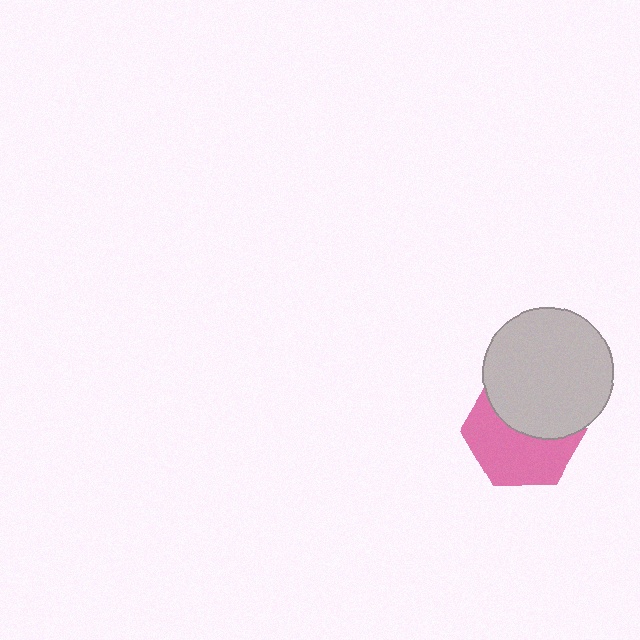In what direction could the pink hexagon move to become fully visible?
The pink hexagon could move down. That would shift it out from behind the light gray circle entirely.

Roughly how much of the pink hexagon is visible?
About half of it is visible (roughly 55%).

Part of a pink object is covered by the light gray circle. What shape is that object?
It is a hexagon.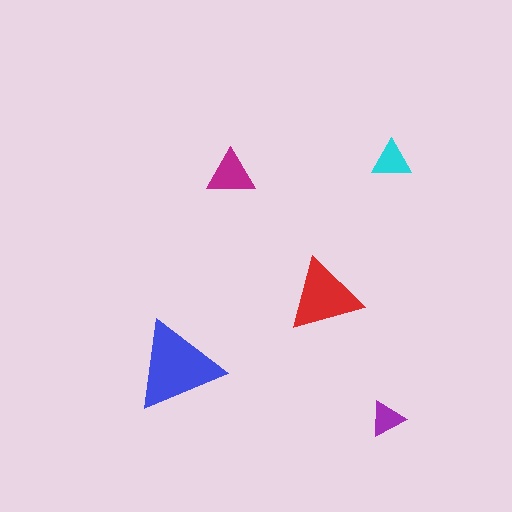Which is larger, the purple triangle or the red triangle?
The red one.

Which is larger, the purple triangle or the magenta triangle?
The magenta one.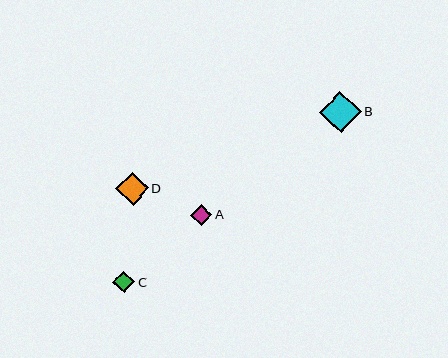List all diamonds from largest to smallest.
From largest to smallest: B, D, C, A.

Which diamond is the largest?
Diamond B is the largest with a size of approximately 41 pixels.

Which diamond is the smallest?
Diamond A is the smallest with a size of approximately 22 pixels.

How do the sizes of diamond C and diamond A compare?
Diamond C and diamond A are approximately the same size.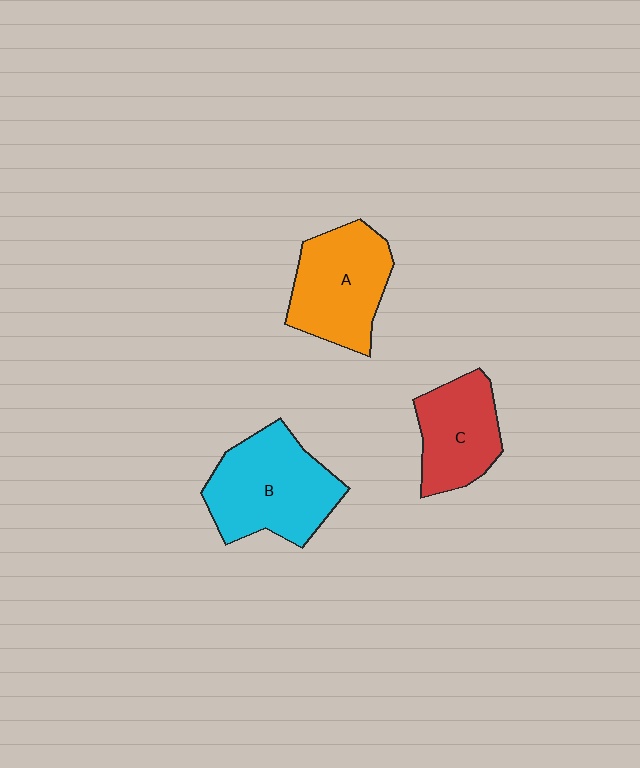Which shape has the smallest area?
Shape C (red).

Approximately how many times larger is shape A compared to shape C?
Approximately 1.2 times.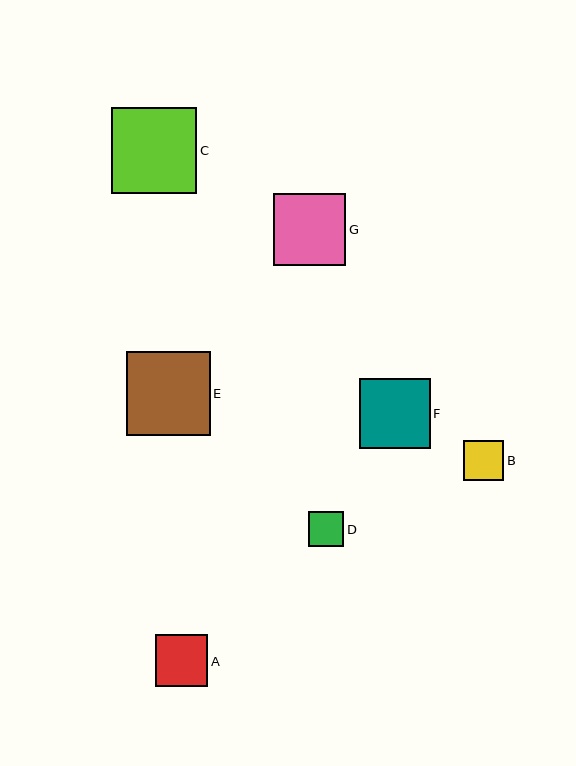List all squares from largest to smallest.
From largest to smallest: C, E, G, F, A, B, D.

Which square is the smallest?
Square D is the smallest with a size of approximately 36 pixels.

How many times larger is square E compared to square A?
Square E is approximately 1.6 times the size of square A.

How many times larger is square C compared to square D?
Square C is approximately 2.4 times the size of square D.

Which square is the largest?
Square C is the largest with a size of approximately 86 pixels.